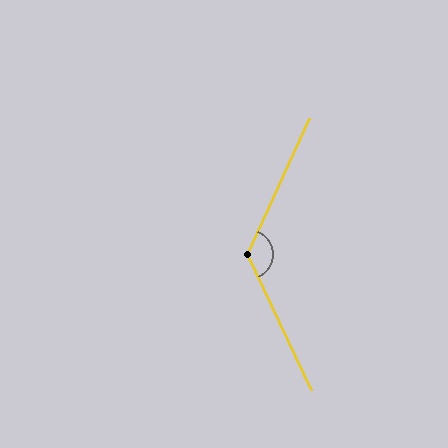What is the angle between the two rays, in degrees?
Approximately 131 degrees.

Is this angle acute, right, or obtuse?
It is obtuse.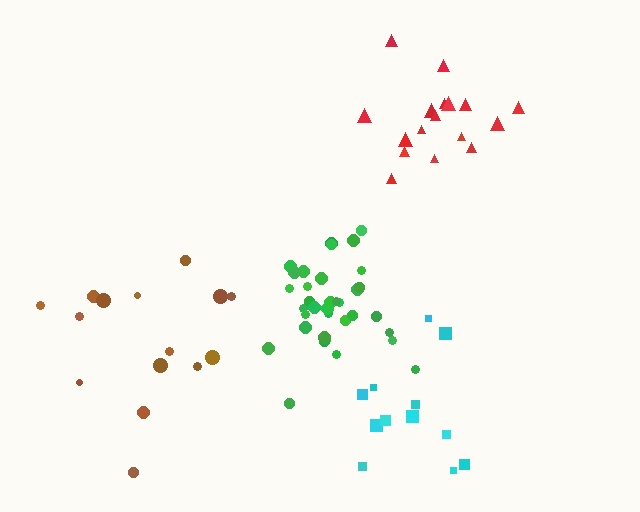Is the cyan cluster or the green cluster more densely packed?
Green.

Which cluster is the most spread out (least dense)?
Brown.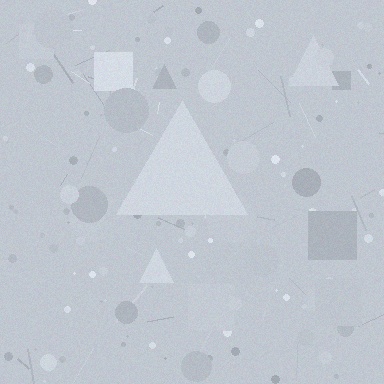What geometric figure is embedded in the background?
A triangle is embedded in the background.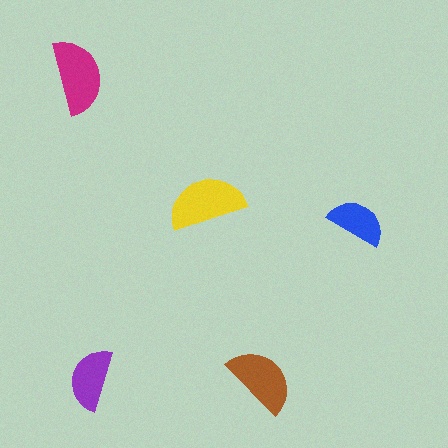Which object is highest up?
The magenta semicircle is topmost.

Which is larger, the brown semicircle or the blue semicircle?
The brown one.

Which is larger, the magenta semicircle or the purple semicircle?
The magenta one.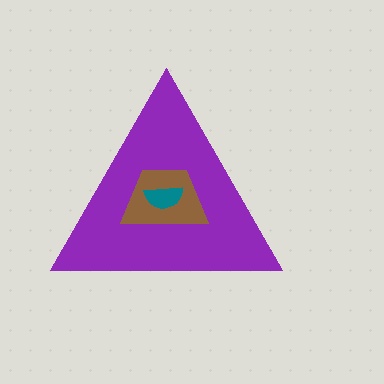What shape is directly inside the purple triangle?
The brown trapezoid.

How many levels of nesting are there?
3.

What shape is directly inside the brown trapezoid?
The teal semicircle.